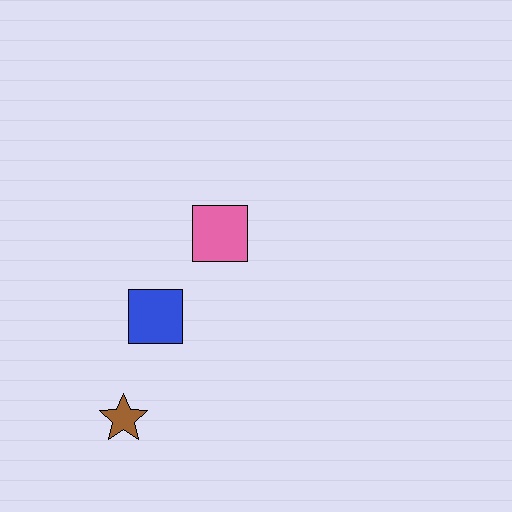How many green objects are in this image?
There are no green objects.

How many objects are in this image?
There are 3 objects.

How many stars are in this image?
There is 1 star.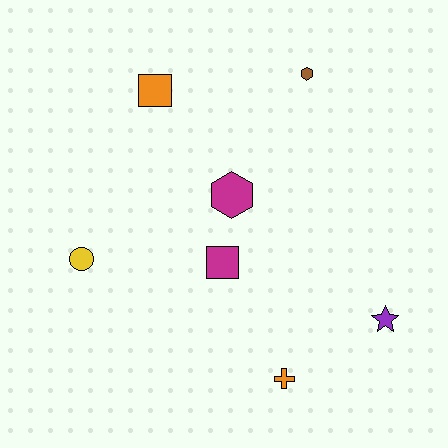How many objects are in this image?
There are 7 objects.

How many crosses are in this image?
There is 1 cross.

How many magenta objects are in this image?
There are 2 magenta objects.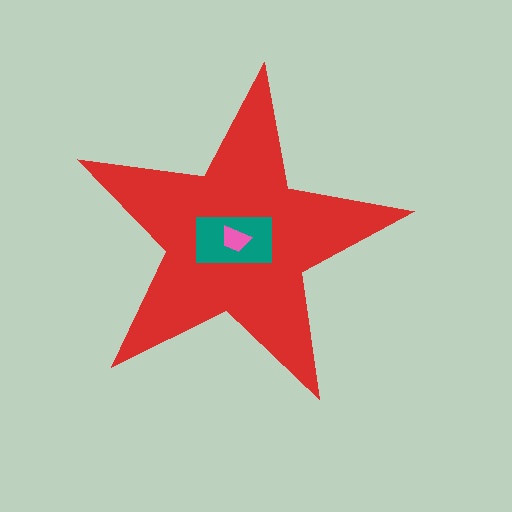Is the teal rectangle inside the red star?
Yes.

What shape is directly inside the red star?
The teal rectangle.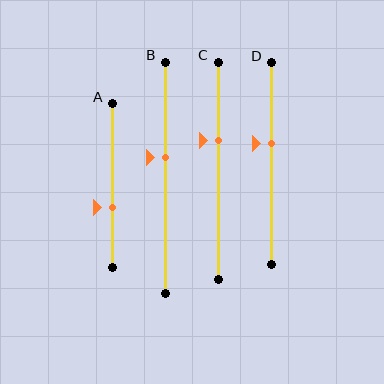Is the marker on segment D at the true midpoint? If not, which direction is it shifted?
No, the marker on segment D is shifted upward by about 10% of the segment length.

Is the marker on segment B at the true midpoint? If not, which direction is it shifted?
No, the marker on segment B is shifted upward by about 9% of the segment length.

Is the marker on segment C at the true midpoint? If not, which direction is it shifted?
No, the marker on segment C is shifted upward by about 14% of the segment length.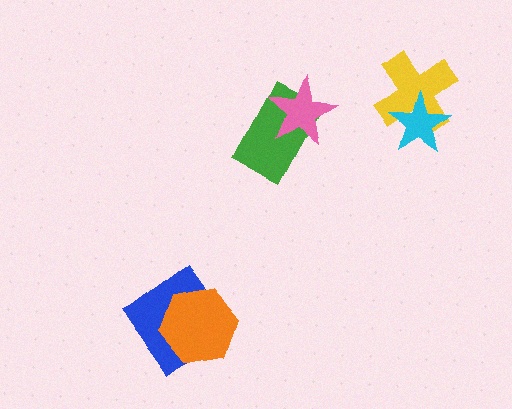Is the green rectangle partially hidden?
Yes, it is partially covered by another shape.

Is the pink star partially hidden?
No, no other shape covers it.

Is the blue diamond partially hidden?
Yes, it is partially covered by another shape.